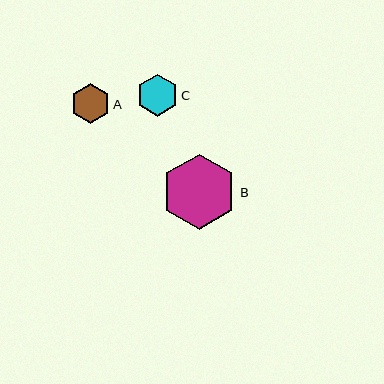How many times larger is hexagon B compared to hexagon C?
Hexagon B is approximately 1.8 times the size of hexagon C.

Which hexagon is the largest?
Hexagon B is the largest with a size of approximately 75 pixels.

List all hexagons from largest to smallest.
From largest to smallest: B, C, A.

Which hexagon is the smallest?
Hexagon A is the smallest with a size of approximately 40 pixels.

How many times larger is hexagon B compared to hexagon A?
Hexagon B is approximately 1.9 times the size of hexagon A.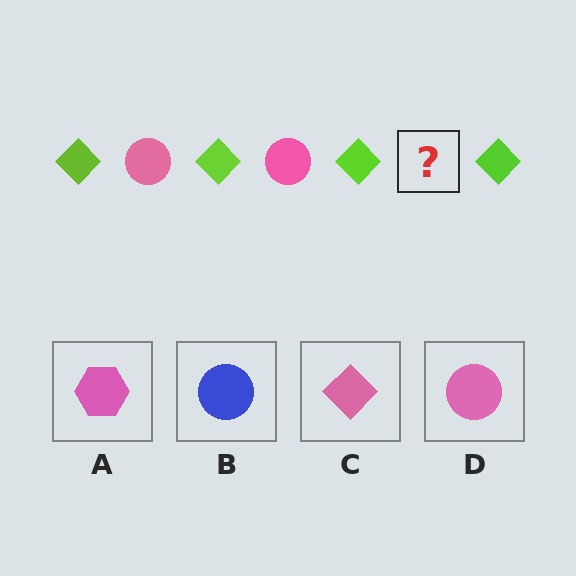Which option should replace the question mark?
Option D.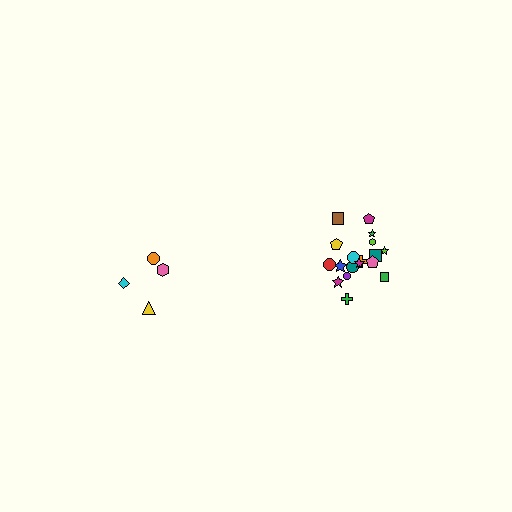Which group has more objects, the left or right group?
The right group.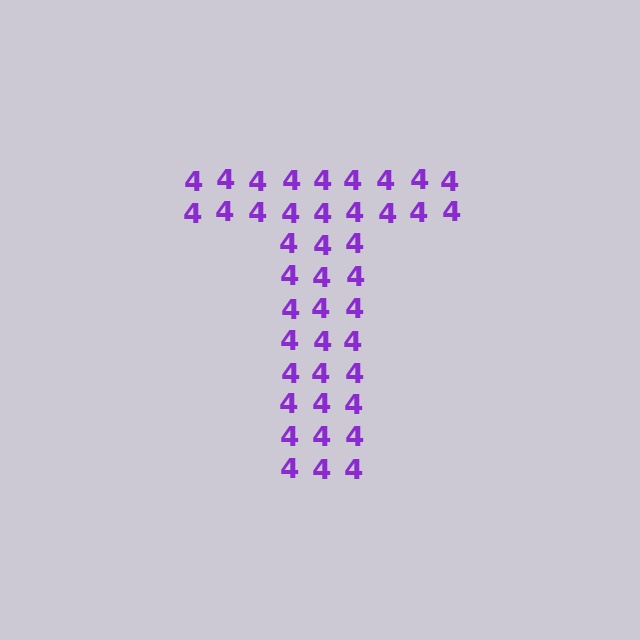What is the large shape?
The large shape is the letter T.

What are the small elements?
The small elements are digit 4's.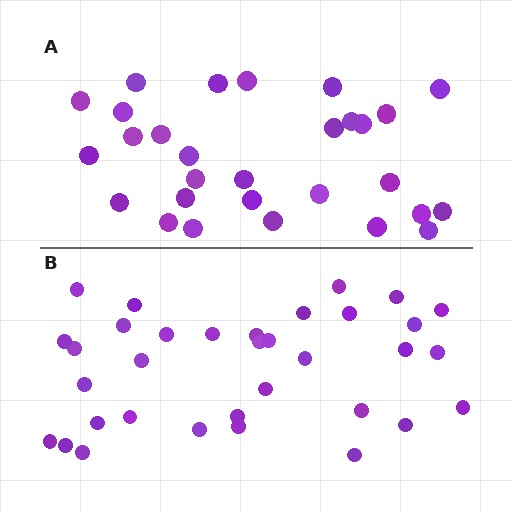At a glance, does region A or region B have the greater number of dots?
Region B (the bottom region) has more dots.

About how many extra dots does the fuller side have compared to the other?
Region B has about 5 more dots than region A.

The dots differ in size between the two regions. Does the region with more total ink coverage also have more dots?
No. Region A has more total ink coverage because its dots are larger, but region B actually contains more individual dots. Total area can be misleading — the number of items is what matters here.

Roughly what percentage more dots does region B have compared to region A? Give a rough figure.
About 15% more.